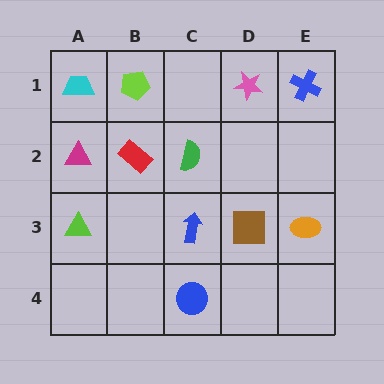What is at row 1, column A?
A cyan trapezoid.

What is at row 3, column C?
A blue arrow.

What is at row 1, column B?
A lime pentagon.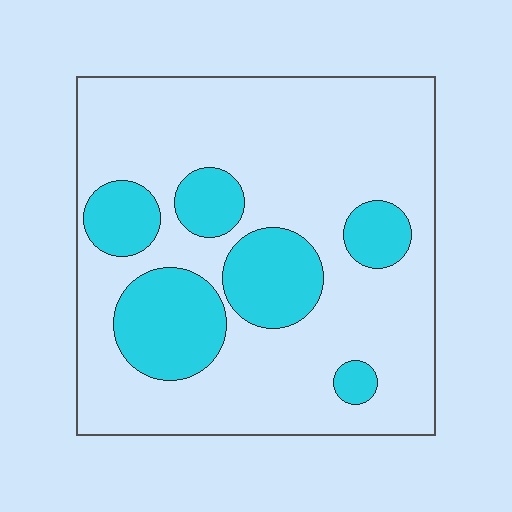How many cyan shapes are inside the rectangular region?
6.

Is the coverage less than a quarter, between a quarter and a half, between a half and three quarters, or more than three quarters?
Less than a quarter.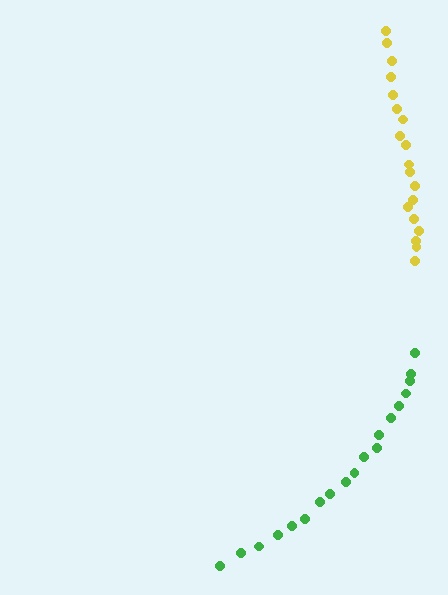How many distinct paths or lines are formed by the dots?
There are 2 distinct paths.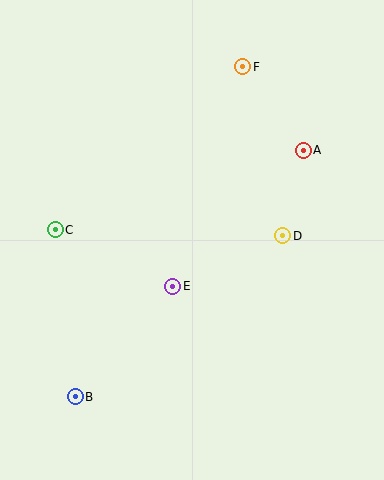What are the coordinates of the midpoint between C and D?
The midpoint between C and D is at (169, 233).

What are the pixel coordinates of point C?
Point C is at (55, 230).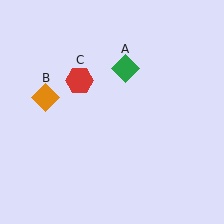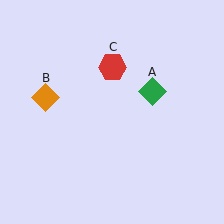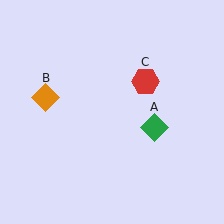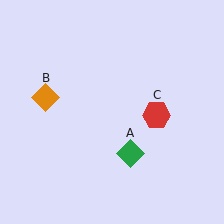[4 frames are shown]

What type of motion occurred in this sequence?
The green diamond (object A), red hexagon (object C) rotated clockwise around the center of the scene.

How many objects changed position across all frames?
2 objects changed position: green diamond (object A), red hexagon (object C).